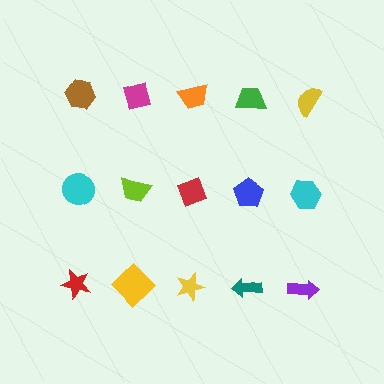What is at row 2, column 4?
A blue pentagon.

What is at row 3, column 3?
A yellow star.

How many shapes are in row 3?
5 shapes.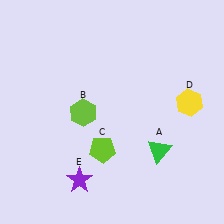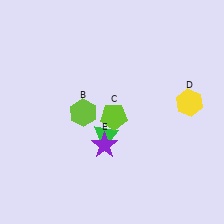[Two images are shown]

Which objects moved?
The objects that moved are: the green triangle (A), the lime pentagon (C), the purple star (E).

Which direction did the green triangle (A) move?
The green triangle (A) moved left.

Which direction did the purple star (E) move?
The purple star (E) moved up.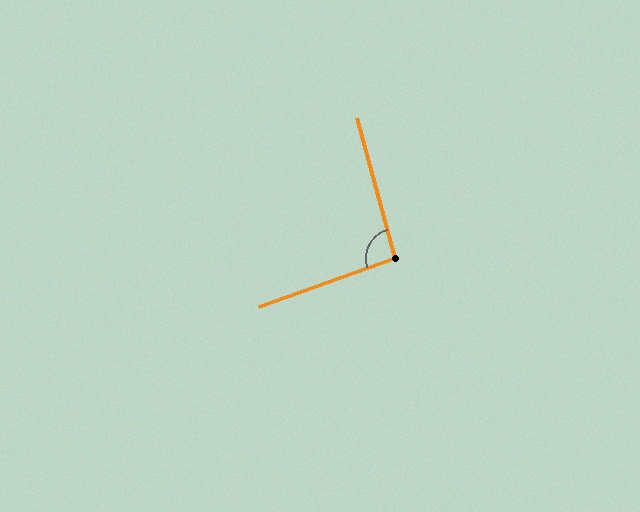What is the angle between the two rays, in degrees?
Approximately 95 degrees.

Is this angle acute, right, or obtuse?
It is approximately a right angle.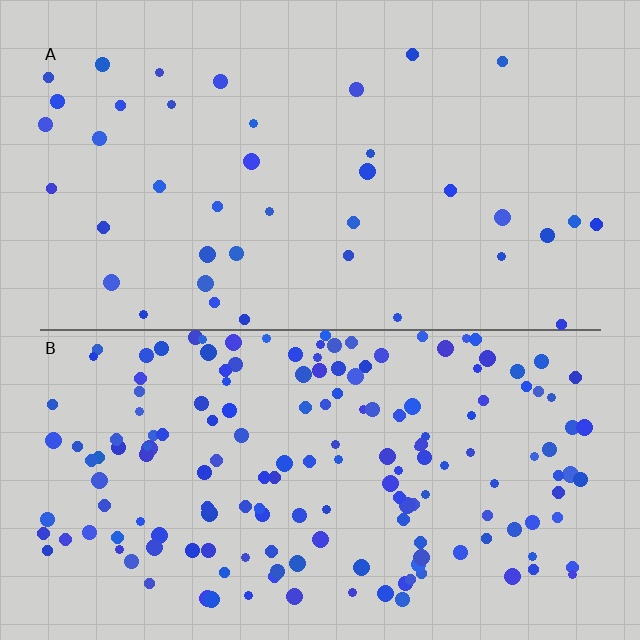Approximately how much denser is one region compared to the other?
Approximately 4.2× — region B over region A.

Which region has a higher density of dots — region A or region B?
B (the bottom).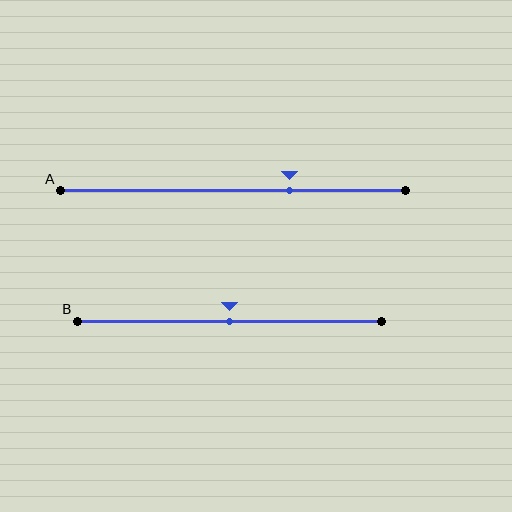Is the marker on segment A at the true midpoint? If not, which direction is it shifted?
No, the marker on segment A is shifted to the right by about 16% of the segment length.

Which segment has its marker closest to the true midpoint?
Segment B has its marker closest to the true midpoint.